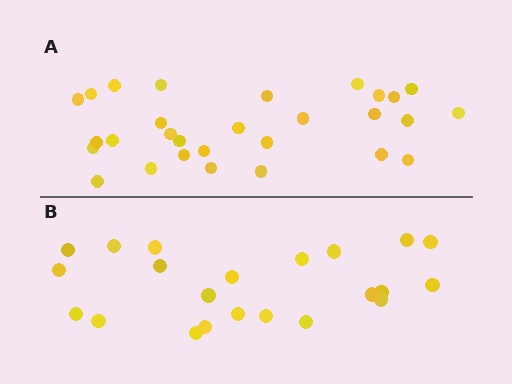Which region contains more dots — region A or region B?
Region A (the top region) has more dots.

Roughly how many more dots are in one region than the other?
Region A has roughly 8 or so more dots than region B.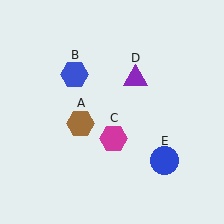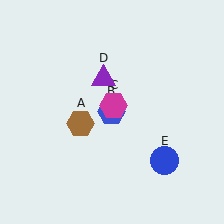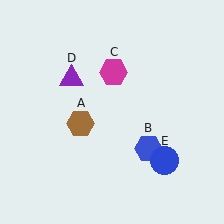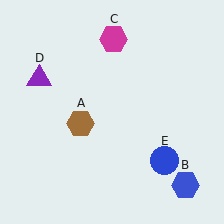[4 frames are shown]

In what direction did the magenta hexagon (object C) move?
The magenta hexagon (object C) moved up.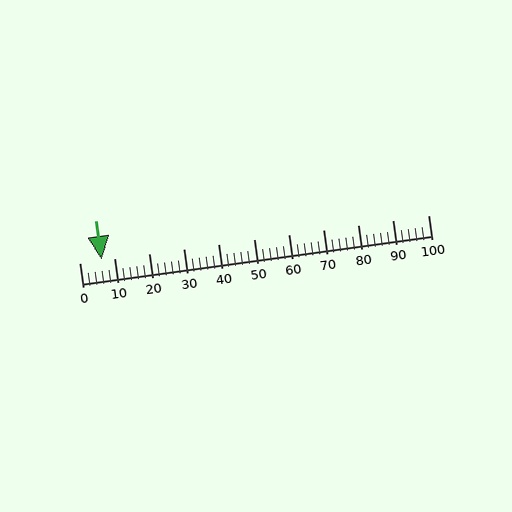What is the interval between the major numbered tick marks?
The major tick marks are spaced 10 units apart.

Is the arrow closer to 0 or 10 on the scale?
The arrow is closer to 10.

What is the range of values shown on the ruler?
The ruler shows values from 0 to 100.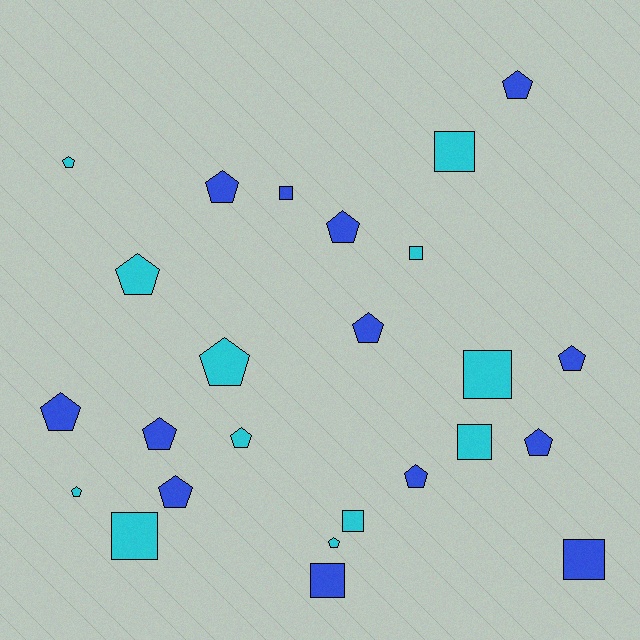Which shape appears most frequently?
Pentagon, with 16 objects.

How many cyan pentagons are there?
There are 6 cyan pentagons.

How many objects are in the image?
There are 25 objects.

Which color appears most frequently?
Blue, with 13 objects.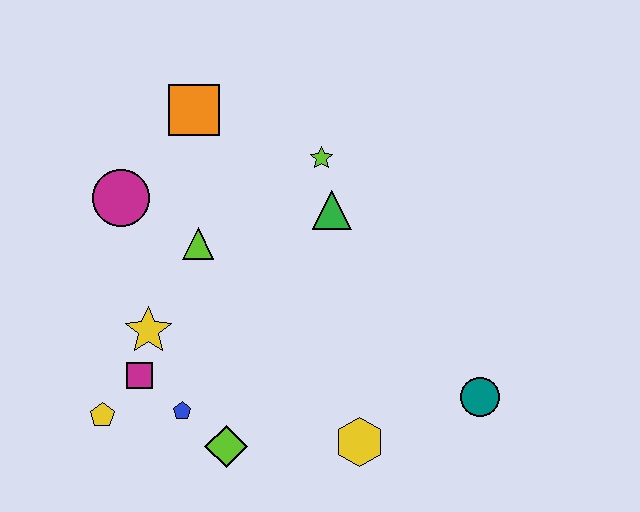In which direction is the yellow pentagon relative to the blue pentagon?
The yellow pentagon is to the left of the blue pentagon.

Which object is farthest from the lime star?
The yellow pentagon is farthest from the lime star.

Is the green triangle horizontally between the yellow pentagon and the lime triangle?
No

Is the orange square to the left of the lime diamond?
Yes